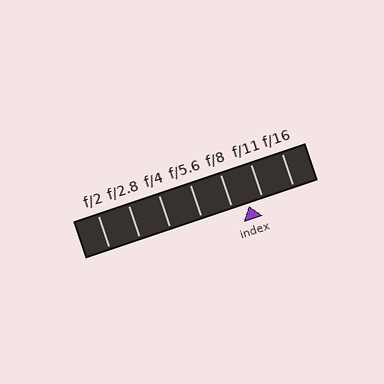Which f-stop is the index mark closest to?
The index mark is closest to f/11.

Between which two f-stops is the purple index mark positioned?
The index mark is between f/8 and f/11.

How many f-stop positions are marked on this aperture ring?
There are 7 f-stop positions marked.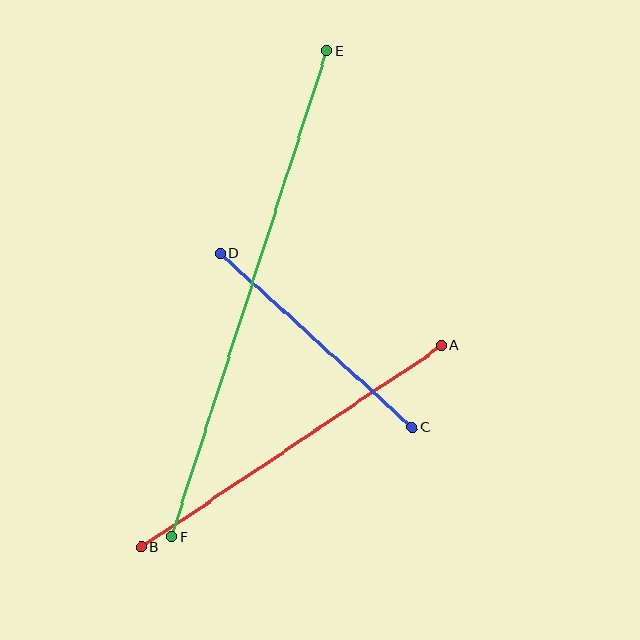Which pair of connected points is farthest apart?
Points E and F are farthest apart.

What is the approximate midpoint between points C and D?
The midpoint is at approximately (316, 340) pixels.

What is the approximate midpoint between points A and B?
The midpoint is at approximately (291, 446) pixels.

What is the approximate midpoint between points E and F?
The midpoint is at approximately (249, 294) pixels.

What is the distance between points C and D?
The distance is approximately 258 pixels.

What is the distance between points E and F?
The distance is approximately 511 pixels.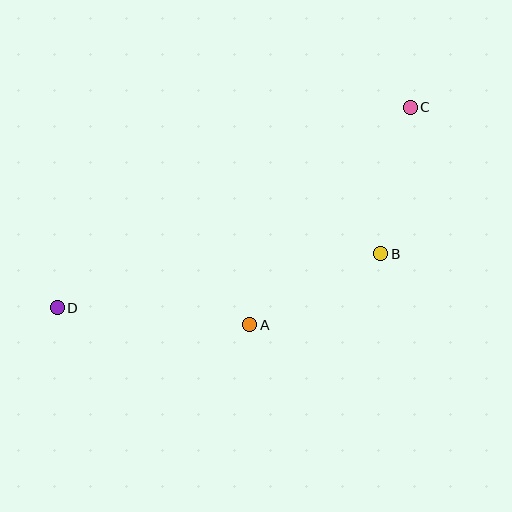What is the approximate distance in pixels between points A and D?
The distance between A and D is approximately 193 pixels.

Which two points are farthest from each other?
Points C and D are farthest from each other.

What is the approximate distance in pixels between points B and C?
The distance between B and C is approximately 149 pixels.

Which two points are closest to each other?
Points A and B are closest to each other.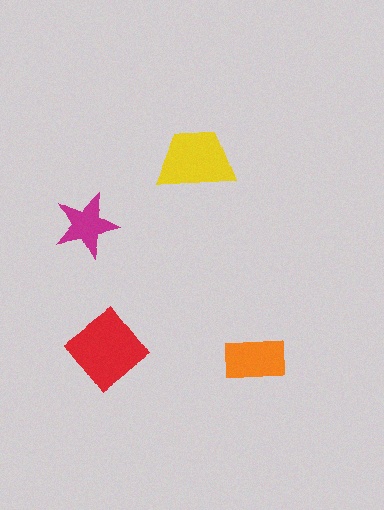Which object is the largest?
The red diamond.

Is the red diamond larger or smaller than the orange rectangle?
Larger.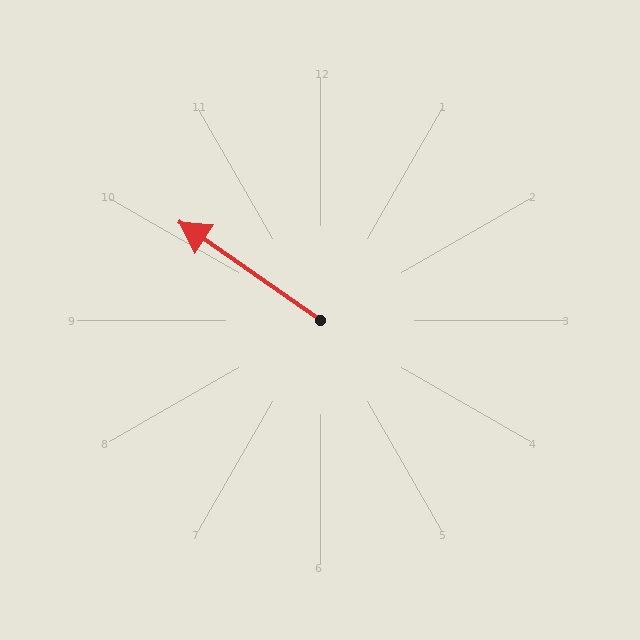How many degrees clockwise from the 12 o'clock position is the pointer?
Approximately 305 degrees.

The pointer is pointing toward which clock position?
Roughly 10 o'clock.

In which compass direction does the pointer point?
Northwest.